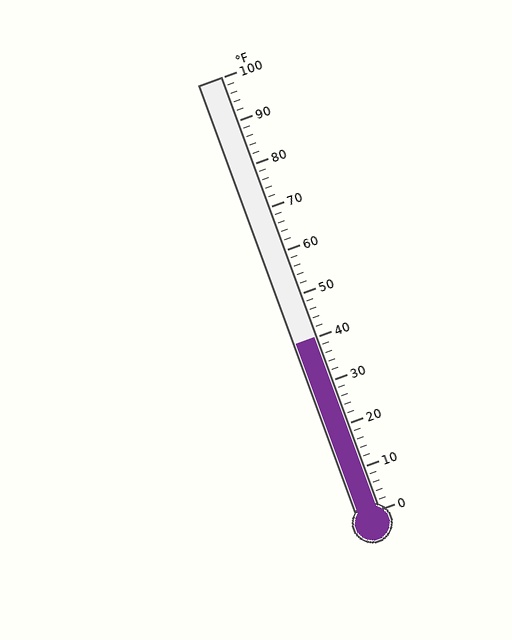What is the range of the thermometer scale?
The thermometer scale ranges from 0°F to 100°F.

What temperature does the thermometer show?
The thermometer shows approximately 40°F.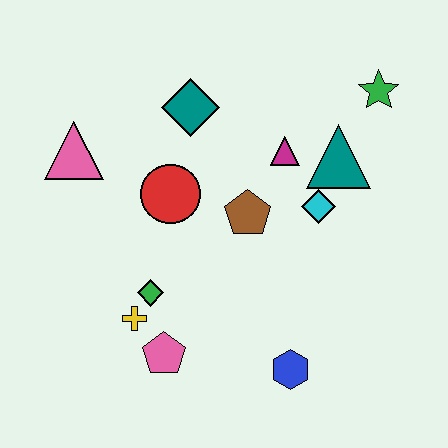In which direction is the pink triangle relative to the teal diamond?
The pink triangle is to the left of the teal diamond.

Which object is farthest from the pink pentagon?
The green star is farthest from the pink pentagon.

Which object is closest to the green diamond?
The yellow cross is closest to the green diamond.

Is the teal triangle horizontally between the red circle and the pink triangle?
No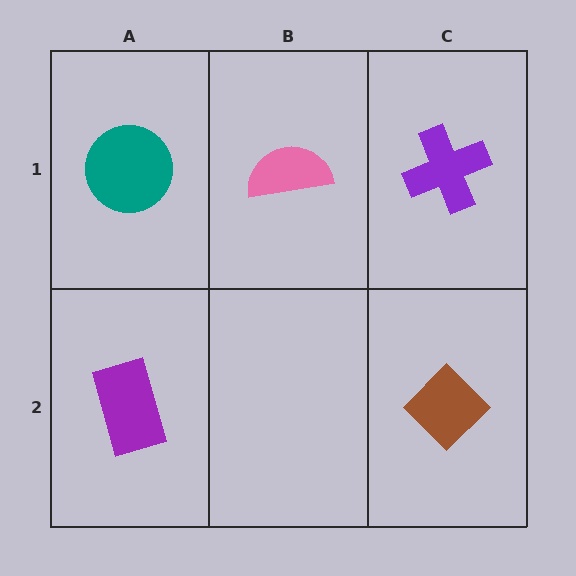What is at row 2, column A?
A purple rectangle.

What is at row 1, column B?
A pink semicircle.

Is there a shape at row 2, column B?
No, that cell is empty.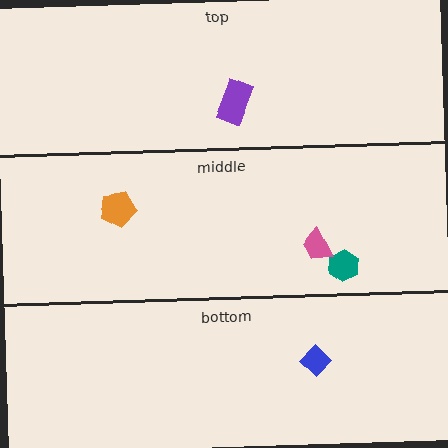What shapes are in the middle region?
The teal hexagon, the orange pentagon, the pink trapezoid.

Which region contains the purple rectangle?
The top region.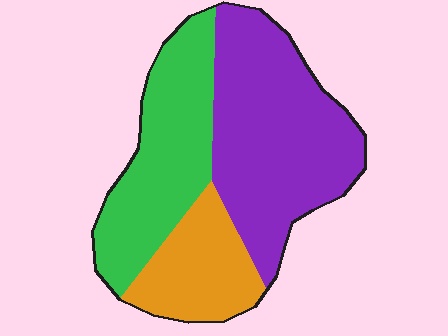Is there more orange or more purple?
Purple.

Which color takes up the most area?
Purple, at roughly 45%.